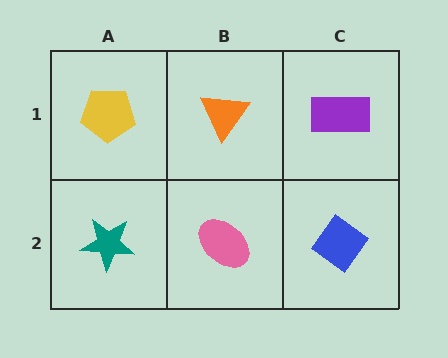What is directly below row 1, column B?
A pink ellipse.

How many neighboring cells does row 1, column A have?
2.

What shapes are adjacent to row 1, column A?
A teal star (row 2, column A), an orange triangle (row 1, column B).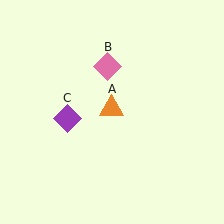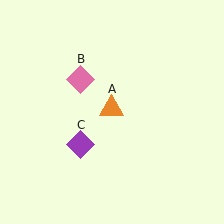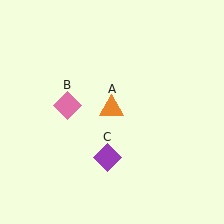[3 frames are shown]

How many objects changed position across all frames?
2 objects changed position: pink diamond (object B), purple diamond (object C).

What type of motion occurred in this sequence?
The pink diamond (object B), purple diamond (object C) rotated counterclockwise around the center of the scene.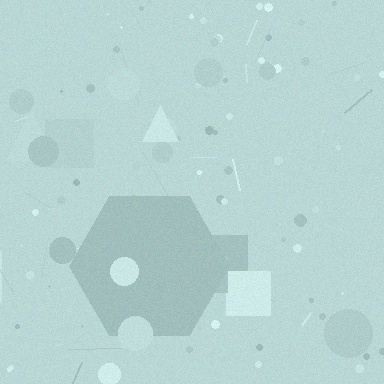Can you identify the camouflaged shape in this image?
The camouflaged shape is a hexagon.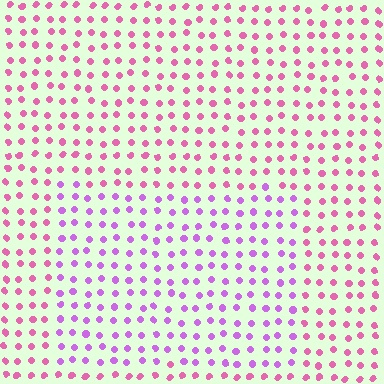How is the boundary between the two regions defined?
The boundary is defined purely by a slight shift in hue (about 38 degrees). Spacing, size, and orientation are identical on both sides.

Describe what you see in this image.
The image is filled with small pink elements in a uniform arrangement. A rectangle-shaped region is visible where the elements are tinted to a slightly different hue, forming a subtle color boundary.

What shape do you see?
I see a rectangle.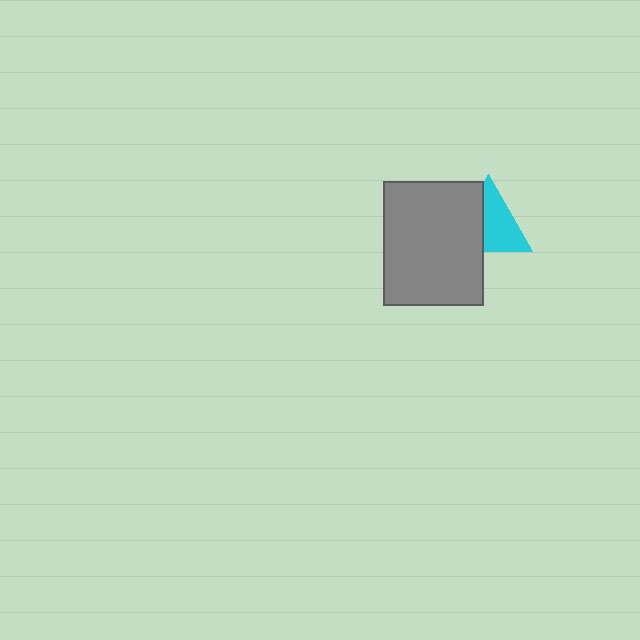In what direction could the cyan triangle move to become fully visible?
The cyan triangle could move right. That would shift it out from behind the gray rectangle entirely.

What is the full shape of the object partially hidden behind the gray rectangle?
The partially hidden object is a cyan triangle.